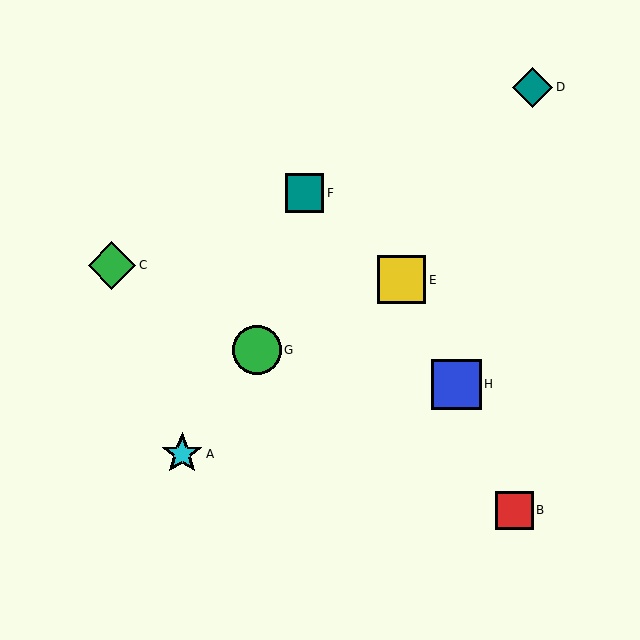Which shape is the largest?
The blue square (labeled H) is the largest.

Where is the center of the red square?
The center of the red square is at (514, 510).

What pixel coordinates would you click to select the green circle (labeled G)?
Click at (257, 350) to select the green circle G.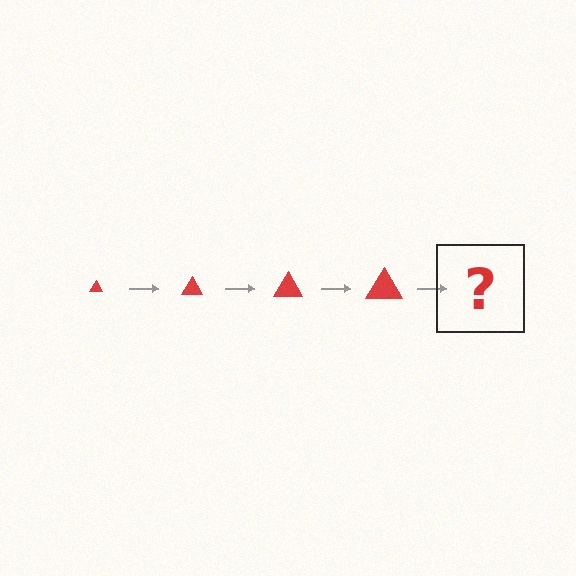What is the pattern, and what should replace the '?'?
The pattern is that the triangle gets progressively larger each step. The '?' should be a red triangle, larger than the previous one.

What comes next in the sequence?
The next element should be a red triangle, larger than the previous one.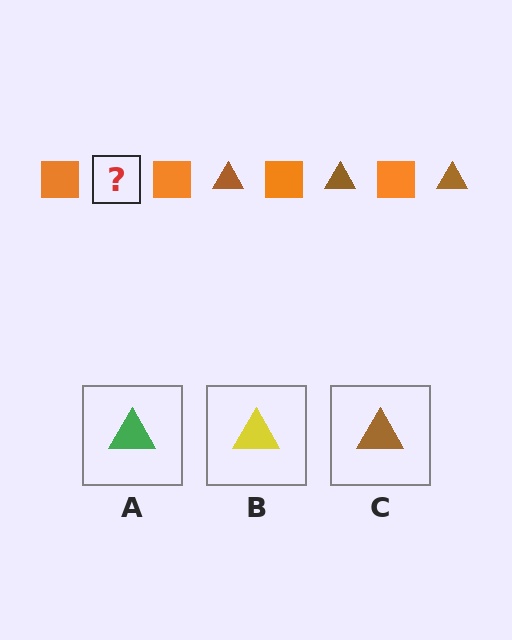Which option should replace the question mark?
Option C.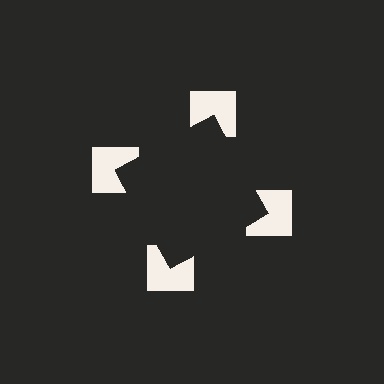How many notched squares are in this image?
There are 4 — one at each vertex of the illusory square.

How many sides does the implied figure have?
4 sides.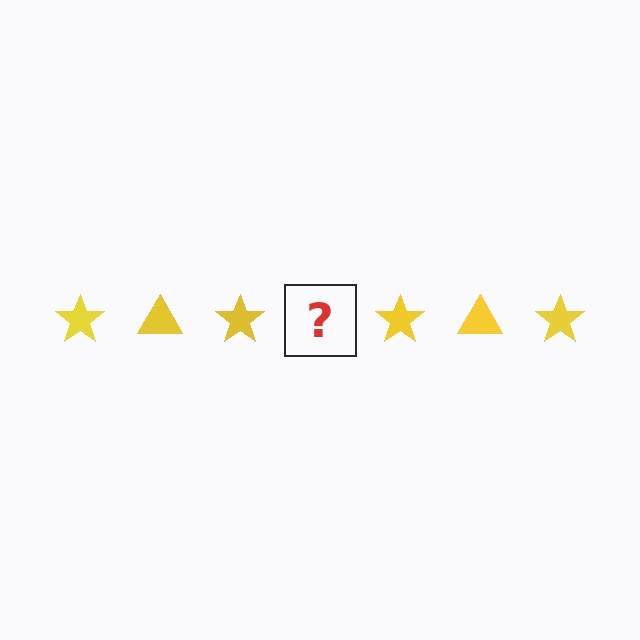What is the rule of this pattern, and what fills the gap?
The rule is that the pattern cycles through star, triangle shapes in yellow. The gap should be filled with a yellow triangle.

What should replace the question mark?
The question mark should be replaced with a yellow triangle.